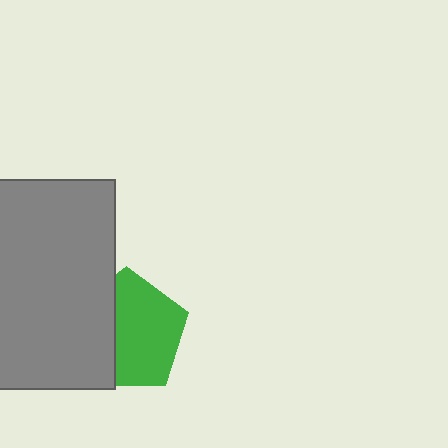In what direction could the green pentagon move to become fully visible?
The green pentagon could move right. That would shift it out from behind the gray rectangle entirely.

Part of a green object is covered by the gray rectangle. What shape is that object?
It is a pentagon.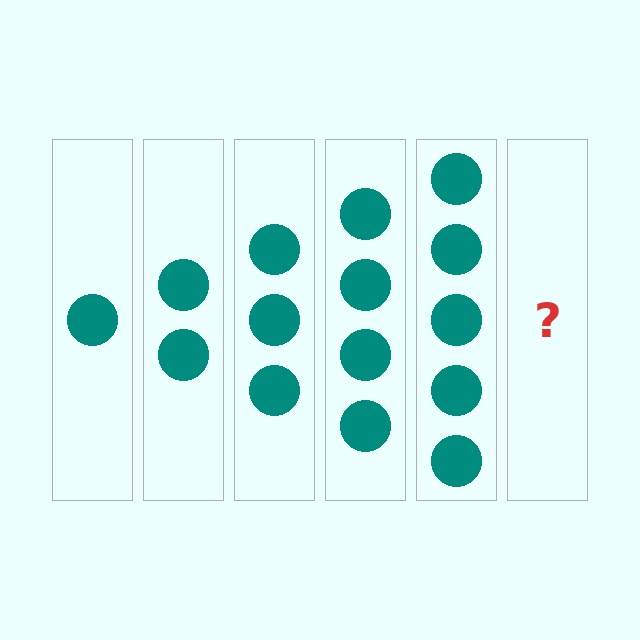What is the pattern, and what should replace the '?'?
The pattern is that each step adds one more circle. The '?' should be 6 circles.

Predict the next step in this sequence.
The next step is 6 circles.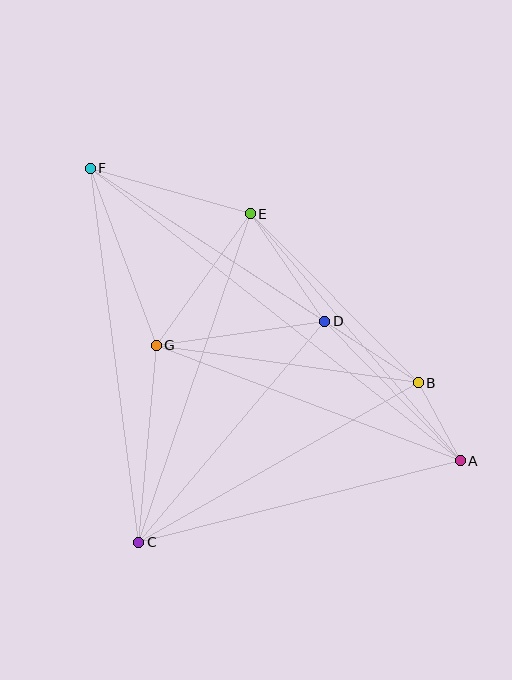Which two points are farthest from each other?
Points A and F are farthest from each other.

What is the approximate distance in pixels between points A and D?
The distance between A and D is approximately 194 pixels.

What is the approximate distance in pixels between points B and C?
The distance between B and C is approximately 322 pixels.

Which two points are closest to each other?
Points A and B are closest to each other.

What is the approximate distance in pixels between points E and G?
The distance between E and G is approximately 162 pixels.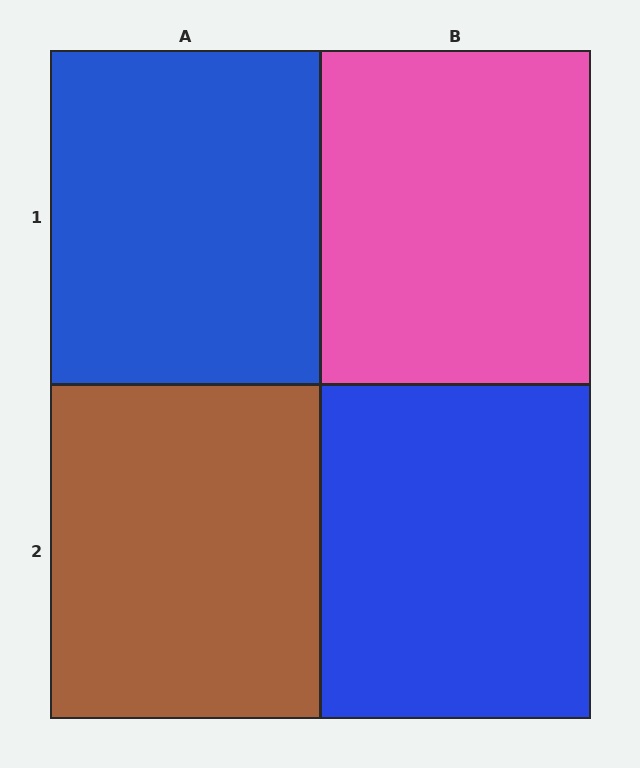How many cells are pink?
1 cell is pink.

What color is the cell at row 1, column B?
Pink.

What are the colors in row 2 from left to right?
Brown, blue.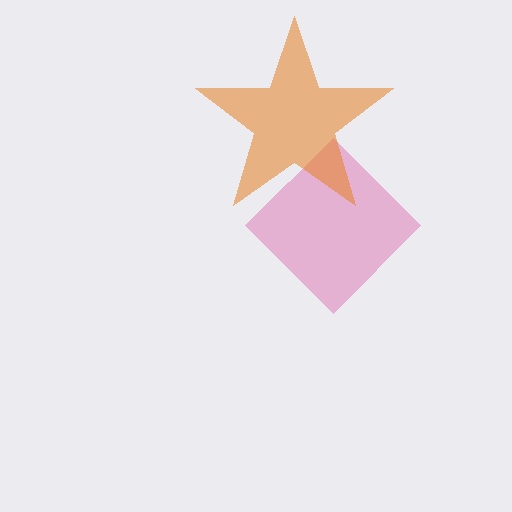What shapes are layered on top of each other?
The layered shapes are: a pink diamond, an orange star.